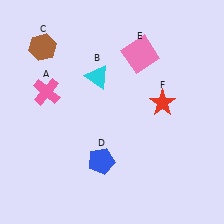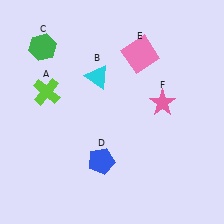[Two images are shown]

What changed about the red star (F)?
In Image 1, F is red. In Image 2, it changed to pink.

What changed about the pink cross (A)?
In Image 1, A is pink. In Image 2, it changed to lime.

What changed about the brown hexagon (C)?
In Image 1, C is brown. In Image 2, it changed to green.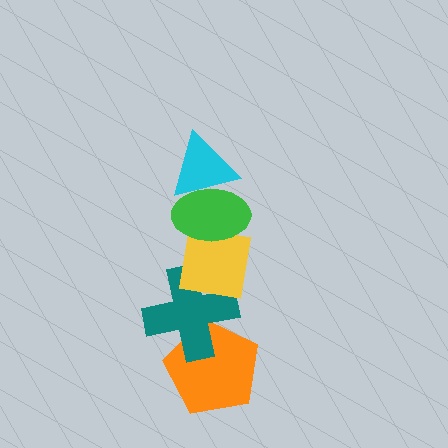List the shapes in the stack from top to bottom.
From top to bottom: the cyan triangle, the green ellipse, the yellow square, the teal cross, the orange pentagon.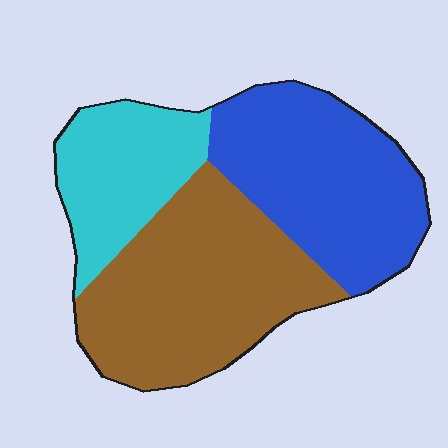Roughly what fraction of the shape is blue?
Blue covers 36% of the shape.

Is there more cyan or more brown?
Brown.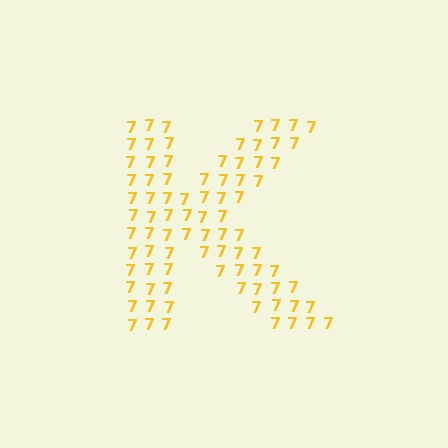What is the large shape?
The large shape is the letter K.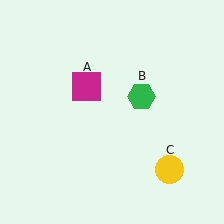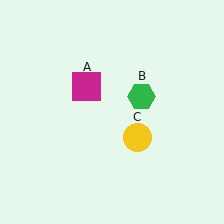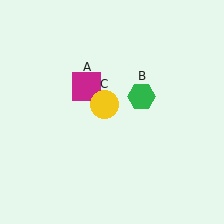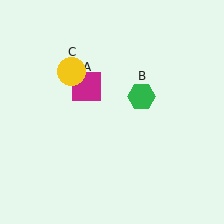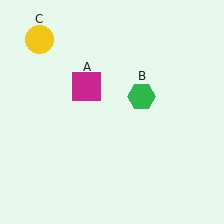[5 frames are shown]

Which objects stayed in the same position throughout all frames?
Magenta square (object A) and green hexagon (object B) remained stationary.